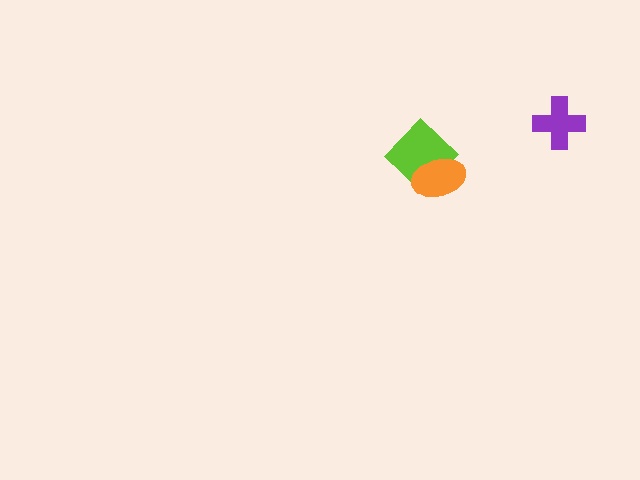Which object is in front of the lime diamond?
The orange ellipse is in front of the lime diamond.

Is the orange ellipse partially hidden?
No, no other shape covers it.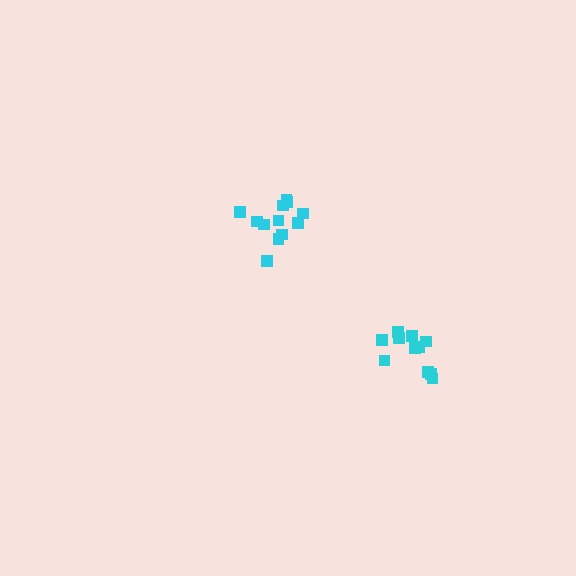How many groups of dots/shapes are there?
There are 2 groups.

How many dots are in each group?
Group 1: 12 dots, Group 2: 11 dots (23 total).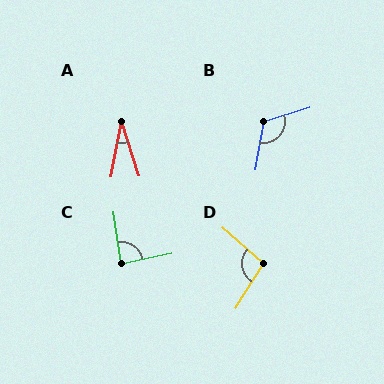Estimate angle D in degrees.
Approximately 99 degrees.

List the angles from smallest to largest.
A (29°), C (86°), D (99°), B (117°).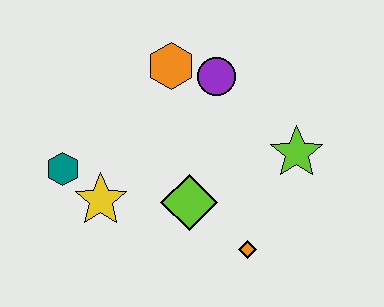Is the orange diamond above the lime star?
No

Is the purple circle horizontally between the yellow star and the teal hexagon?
No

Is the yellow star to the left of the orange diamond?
Yes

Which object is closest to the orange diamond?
The lime diamond is closest to the orange diamond.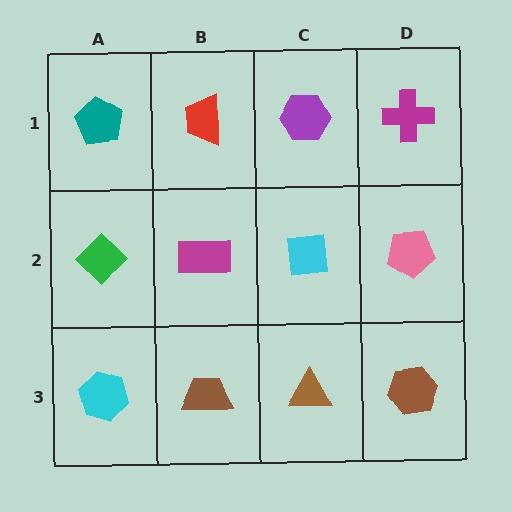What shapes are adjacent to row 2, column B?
A red trapezoid (row 1, column B), a brown trapezoid (row 3, column B), a green diamond (row 2, column A), a cyan square (row 2, column C).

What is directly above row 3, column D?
A pink pentagon.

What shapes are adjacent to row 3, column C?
A cyan square (row 2, column C), a brown trapezoid (row 3, column B), a brown hexagon (row 3, column D).